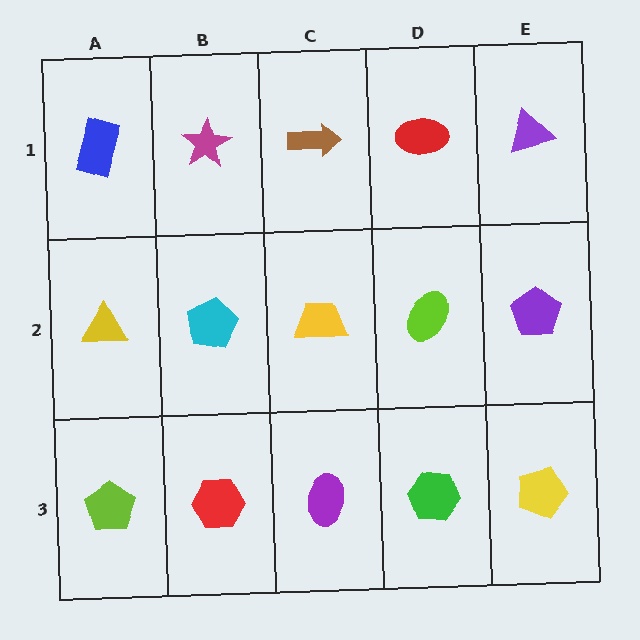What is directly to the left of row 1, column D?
A brown arrow.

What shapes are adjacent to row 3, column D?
A lime ellipse (row 2, column D), a purple ellipse (row 3, column C), a yellow pentagon (row 3, column E).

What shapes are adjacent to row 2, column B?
A magenta star (row 1, column B), a red hexagon (row 3, column B), a yellow triangle (row 2, column A), a yellow trapezoid (row 2, column C).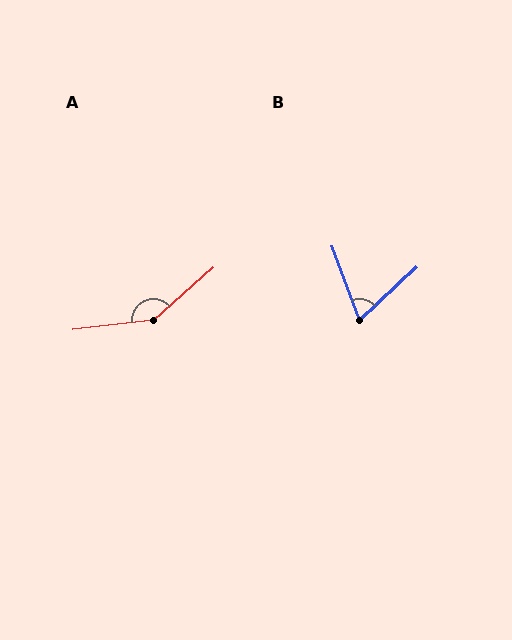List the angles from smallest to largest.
B (68°), A (145°).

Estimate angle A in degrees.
Approximately 145 degrees.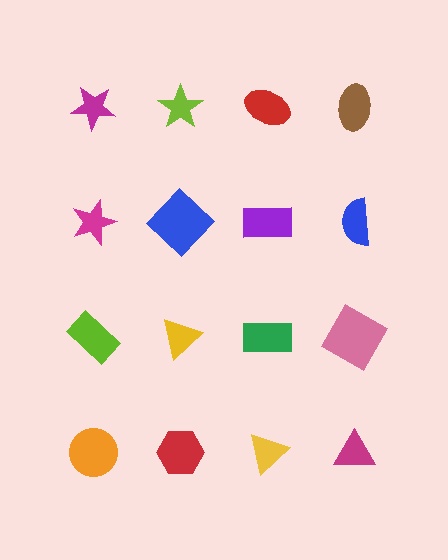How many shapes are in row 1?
4 shapes.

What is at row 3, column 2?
A yellow triangle.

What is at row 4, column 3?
A yellow triangle.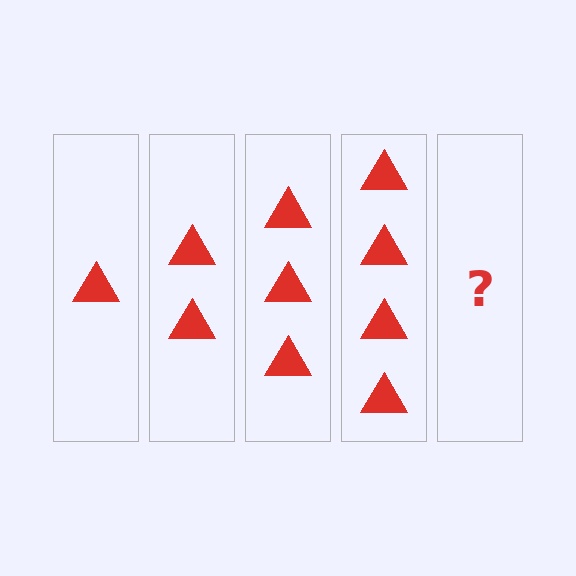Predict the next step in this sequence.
The next step is 5 triangles.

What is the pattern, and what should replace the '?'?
The pattern is that each step adds one more triangle. The '?' should be 5 triangles.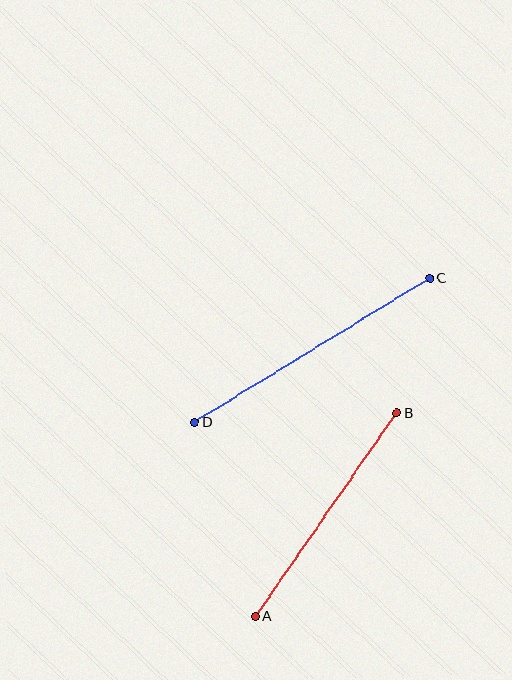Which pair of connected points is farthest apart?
Points C and D are farthest apart.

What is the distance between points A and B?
The distance is approximately 247 pixels.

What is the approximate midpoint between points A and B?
The midpoint is at approximately (326, 515) pixels.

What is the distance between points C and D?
The distance is approximately 276 pixels.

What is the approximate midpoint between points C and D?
The midpoint is at approximately (312, 350) pixels.